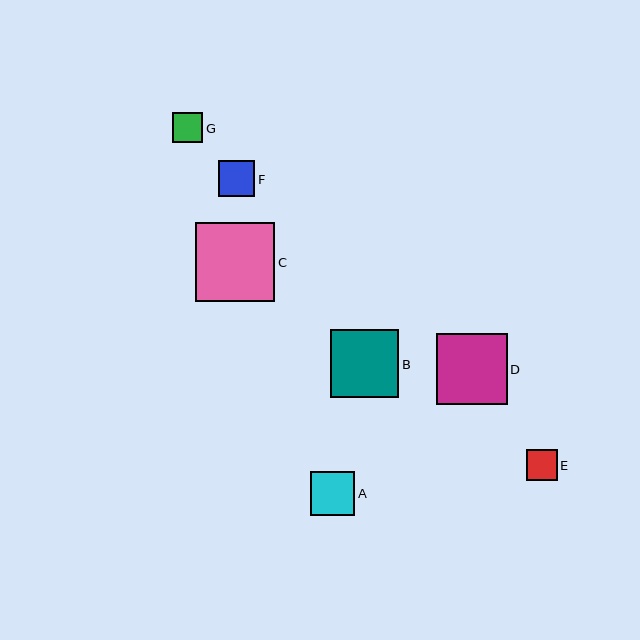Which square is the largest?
Square C is the largest with a size of approximately 79 pixels.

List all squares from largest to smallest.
From largest to smallest: C, D, B, A, F, E, G.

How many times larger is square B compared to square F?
Square B is approximately 1.9 times the size of square F.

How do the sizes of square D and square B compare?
Square D and square B are approximately the same size.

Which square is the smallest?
Square G is the smallest with a size of approximately 30 pixels.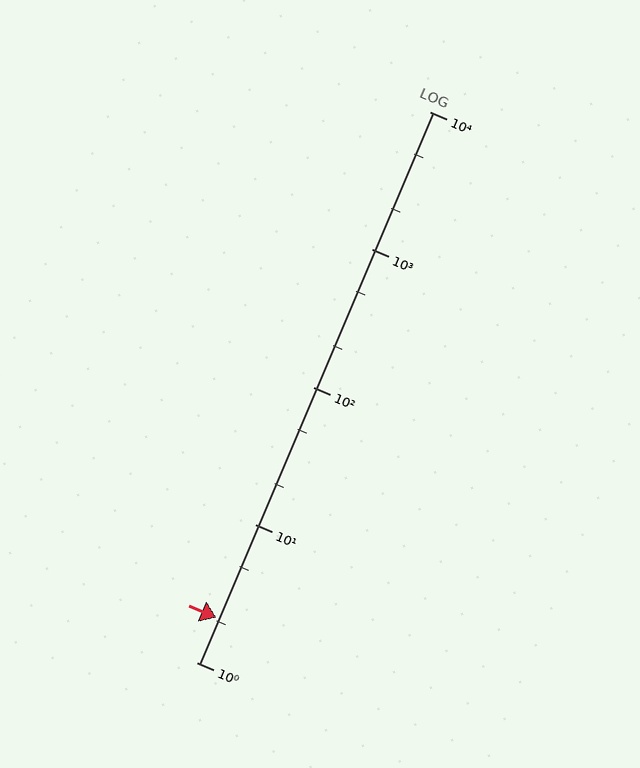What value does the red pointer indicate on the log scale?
The pointer indicates approximately 2.1.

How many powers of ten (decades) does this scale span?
The scale spans 4 decades, from 1 to 10000.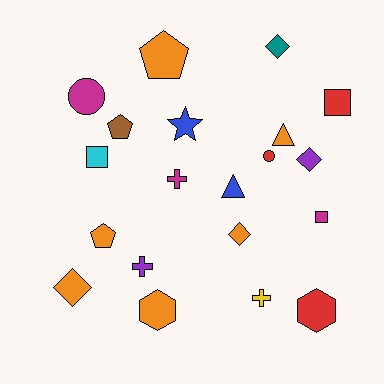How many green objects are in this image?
There are no green objects.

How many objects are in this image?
There are 20 objects.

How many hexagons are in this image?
There are 2 hexagons.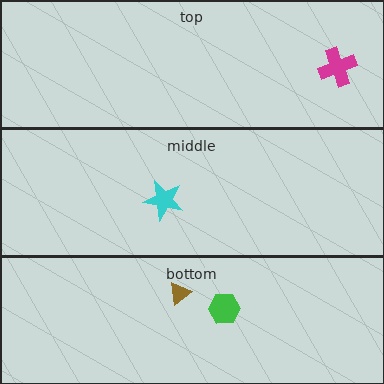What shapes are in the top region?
The magenta cross.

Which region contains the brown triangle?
The bottom region.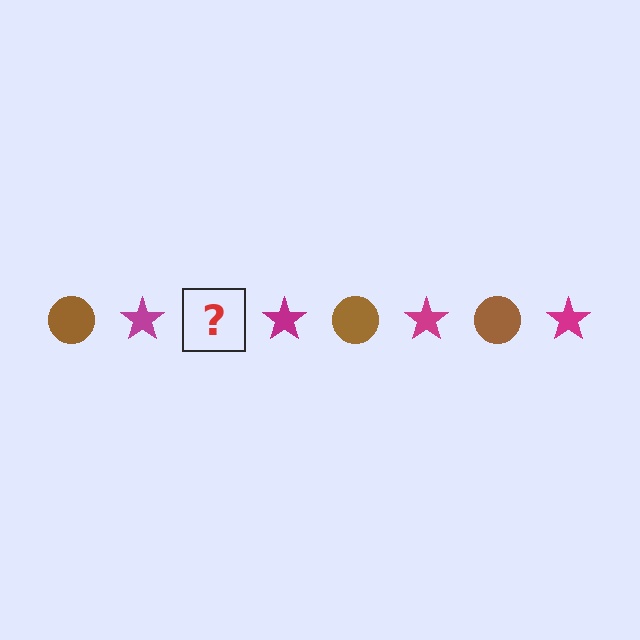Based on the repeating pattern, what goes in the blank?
The blank should be a brown circle.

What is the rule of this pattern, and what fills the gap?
The rule is that the pattern alternates between brown circle and magenta star. The gap should be filled with a brown circle.